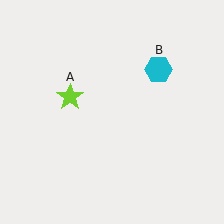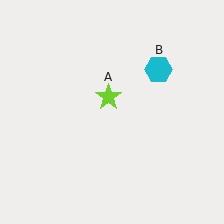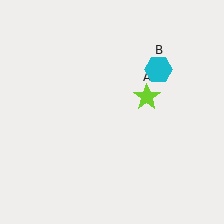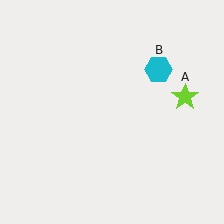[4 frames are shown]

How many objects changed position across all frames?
1 object changed position: lime star (object A).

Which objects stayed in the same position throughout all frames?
Cyan hexagon (object B) remained stationary.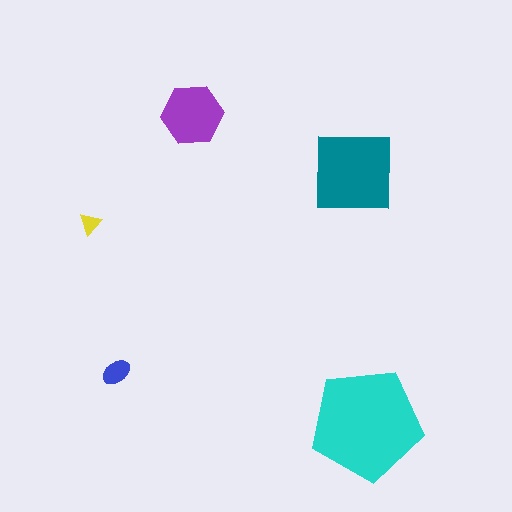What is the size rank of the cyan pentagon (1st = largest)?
1st.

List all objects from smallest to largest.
The yellow triangle, the blue ellipse, the purple hexagon, the teal square, the cyan pentagon.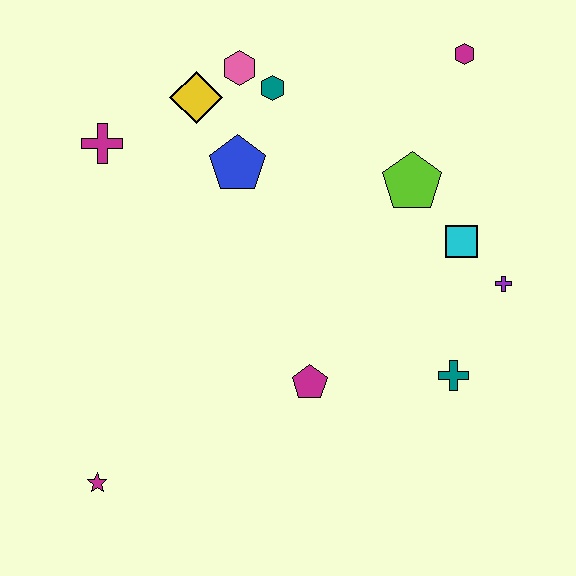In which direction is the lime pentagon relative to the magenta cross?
The lime pentagon is to the right of the magenta cross.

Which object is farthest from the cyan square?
The magenta star is farthest from the cyan square.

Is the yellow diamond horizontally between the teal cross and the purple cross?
No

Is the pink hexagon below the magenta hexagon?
Yes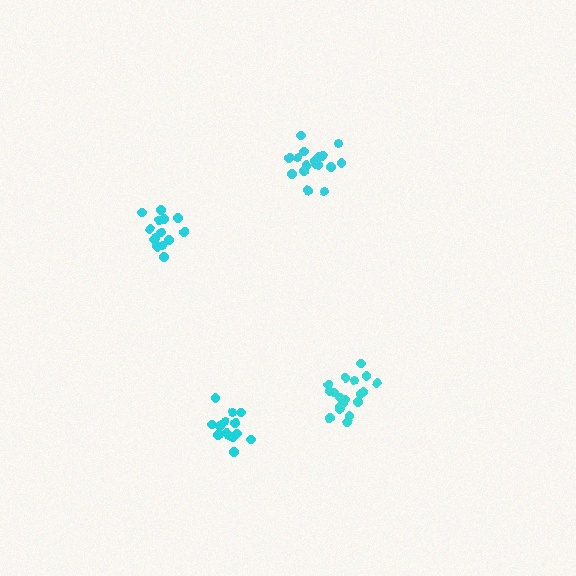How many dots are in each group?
Group 1: 15 dots, Group 2: 15 dots, Group 3: 19 dots, Group 4: 17 dots (66 total).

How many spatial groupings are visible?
There are 4 spatial groupings.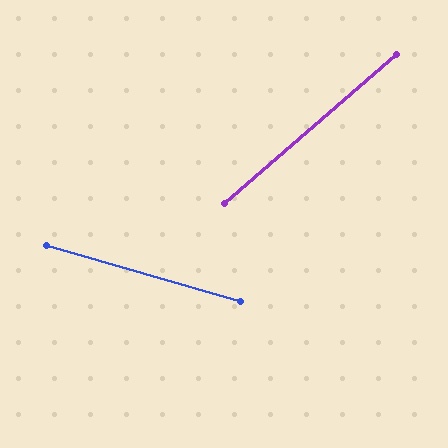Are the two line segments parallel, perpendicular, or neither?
Neither parallel nor perpendicular — they differ by about 57°.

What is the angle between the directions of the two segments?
Approximately 57 degrees.